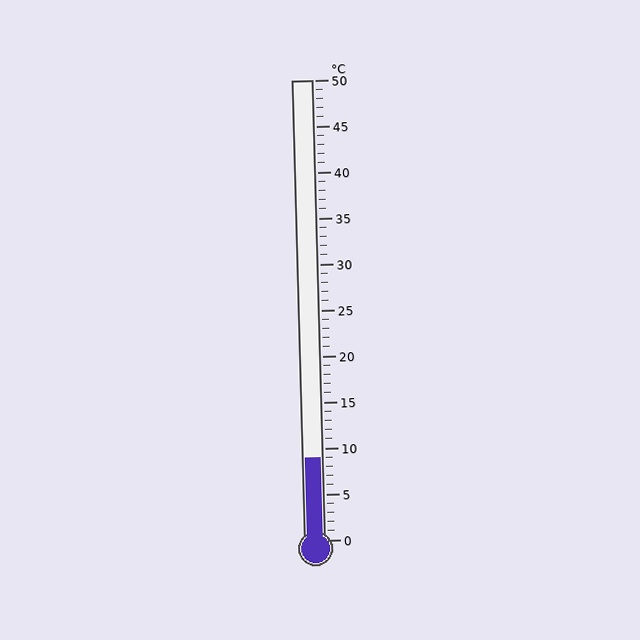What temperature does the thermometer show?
The thermometer shows approximately 9°C.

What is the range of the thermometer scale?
The thermometer scale ranges from 0°C to 50°C.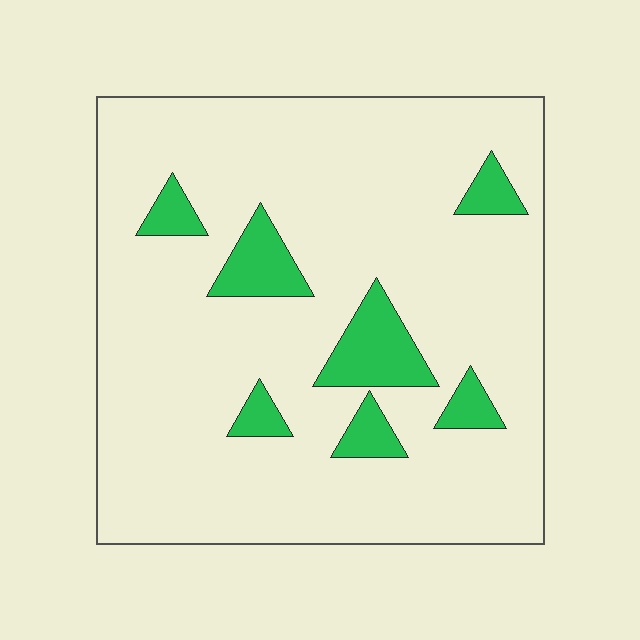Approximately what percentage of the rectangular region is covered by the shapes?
Approximately 10%.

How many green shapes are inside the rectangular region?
7.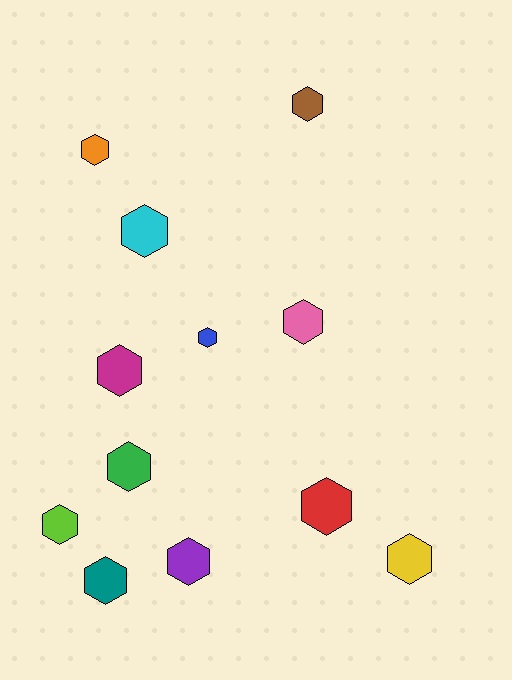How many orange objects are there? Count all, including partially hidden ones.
There is 1 orange object.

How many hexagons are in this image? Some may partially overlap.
There are 12 hexagons.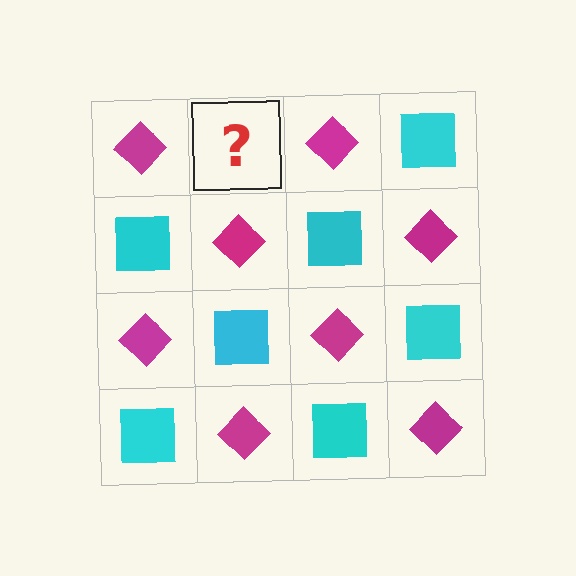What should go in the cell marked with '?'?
The missing cell should contain a cyan square.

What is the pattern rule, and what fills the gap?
The rule is that it alternates magenta diamond and cyan square in a checkerboard pattern. The gap should be filled with a cyan square.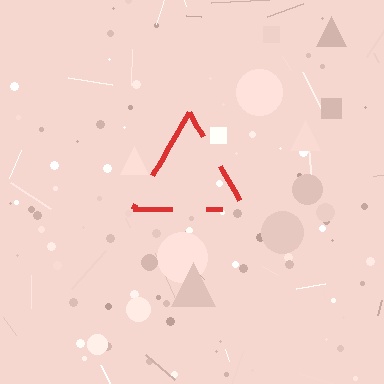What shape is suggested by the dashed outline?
The dashed outline suggests a triangle.